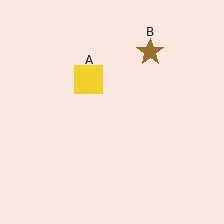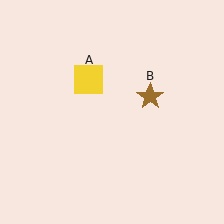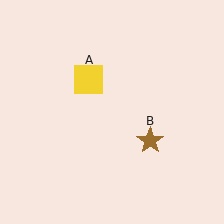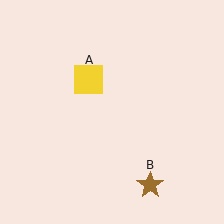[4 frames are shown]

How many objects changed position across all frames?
1 object changed position: brown star (object B).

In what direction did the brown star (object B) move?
The brown star (object B) moved down.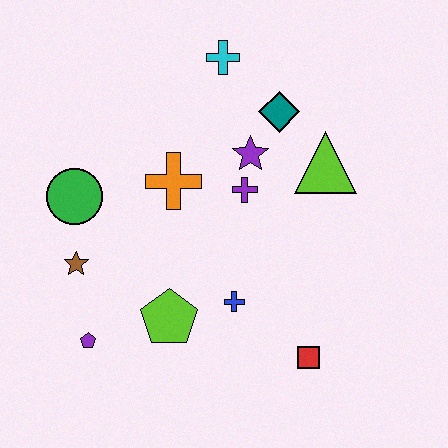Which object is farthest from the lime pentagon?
The cyan cross is farthest from the lime pentagon.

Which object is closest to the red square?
The blue cross is closest to the red square.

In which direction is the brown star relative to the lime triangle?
The brown star is to the left of the lime triangle.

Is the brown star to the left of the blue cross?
Yes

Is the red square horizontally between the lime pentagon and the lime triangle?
Yes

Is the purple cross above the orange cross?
No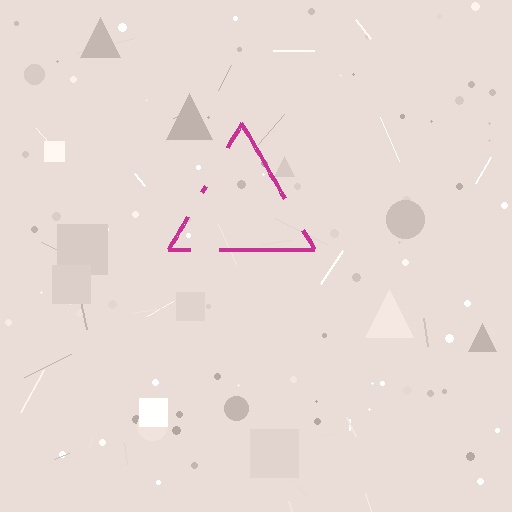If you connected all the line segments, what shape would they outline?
They would outline a triangle.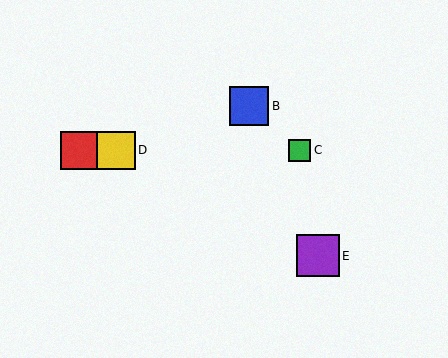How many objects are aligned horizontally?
3 objects (A, C, D) are aligned horizontally.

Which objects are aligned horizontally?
Objects A, C, D are aligned horizontally.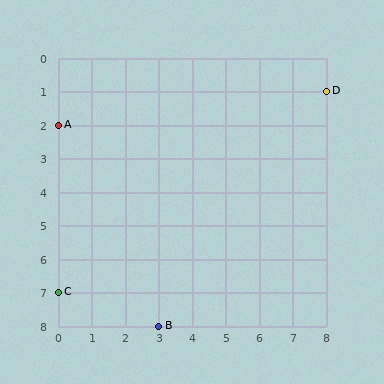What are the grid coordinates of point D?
Point D is at grid coordinates (8, 1).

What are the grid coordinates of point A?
Point A is at grid coordinates (0, 2).